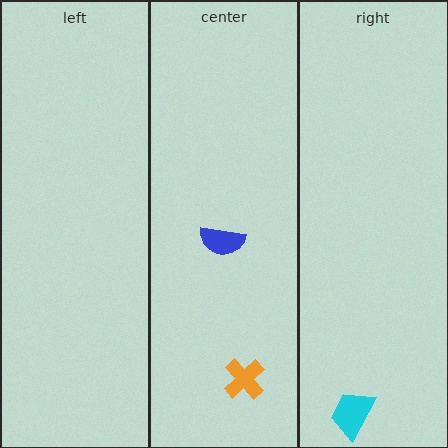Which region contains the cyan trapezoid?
The right region.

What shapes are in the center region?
The blue semicircle, the orange cross.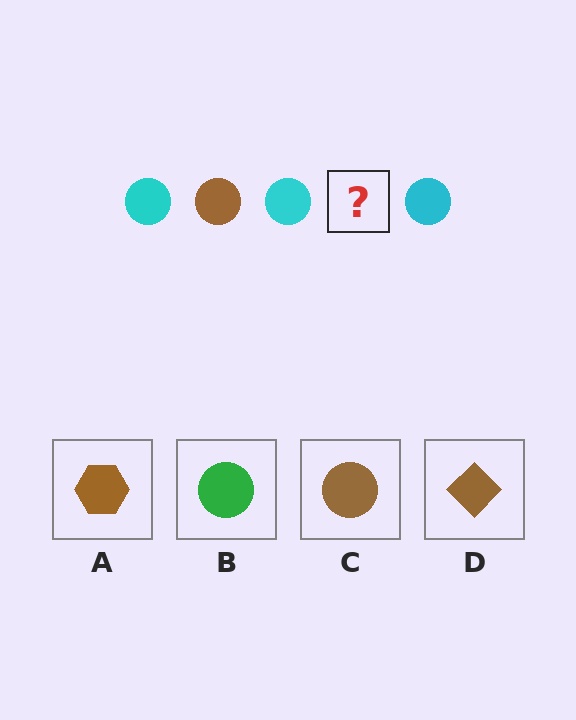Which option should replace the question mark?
Option C.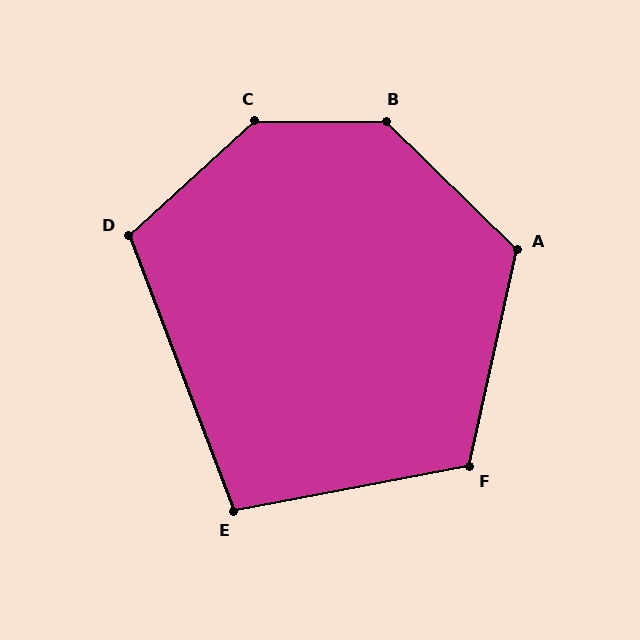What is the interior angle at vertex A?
Approximately 122 degrees (obtuse).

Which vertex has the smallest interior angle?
E, at approximately 100 degrees.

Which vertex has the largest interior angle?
C, at approximately 138 degrees.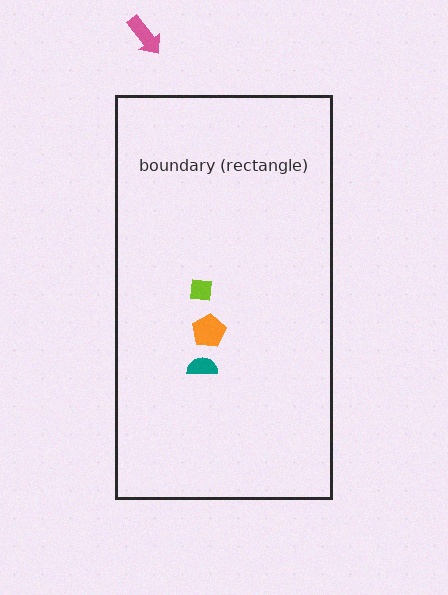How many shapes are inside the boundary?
3 inside, 1 outside.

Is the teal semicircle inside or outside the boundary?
Inside.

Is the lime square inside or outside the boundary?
Inside.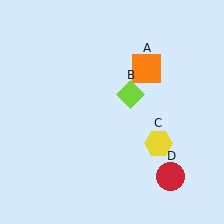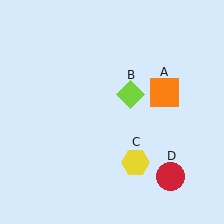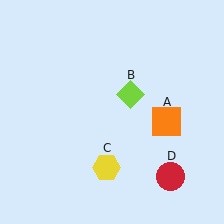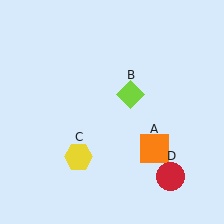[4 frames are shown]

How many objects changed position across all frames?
2 objects changed position: orange square (object A), yellow hexagon (object C).